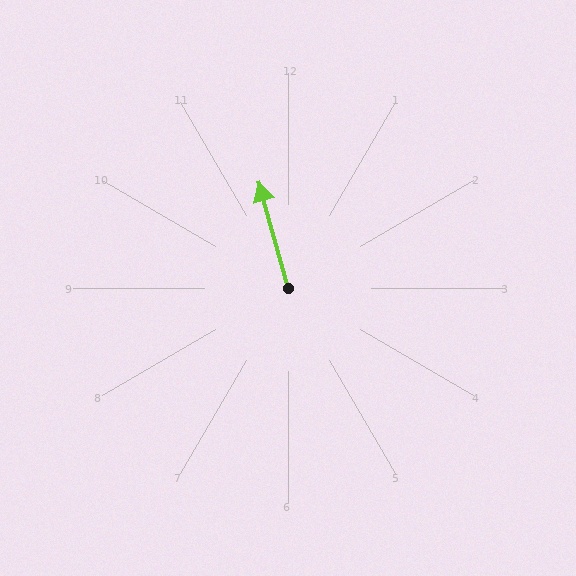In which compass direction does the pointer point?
North.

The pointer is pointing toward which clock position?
Roughly 11 o'clock.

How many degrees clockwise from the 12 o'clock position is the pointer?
Approximately 345 degrees.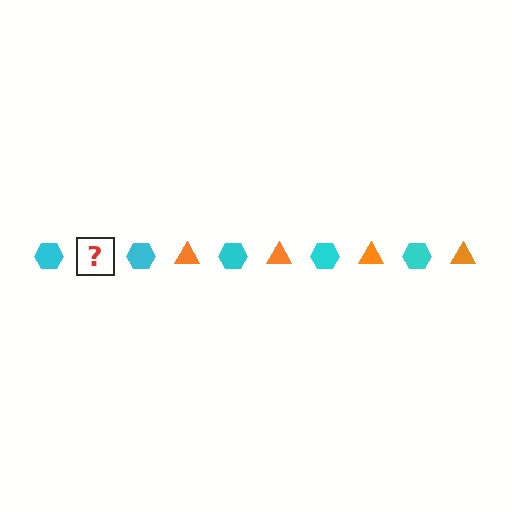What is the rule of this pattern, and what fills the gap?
The rule is that the pattern alternates between cyan hexagon and orange triangle. The gap should be filled with an orange triangle.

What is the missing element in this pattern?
The missing element is an orange triangle.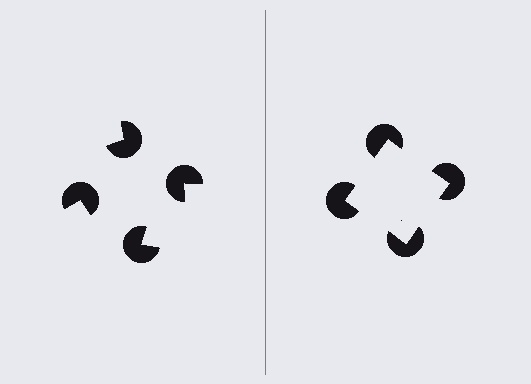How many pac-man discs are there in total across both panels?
8 — 4 on each side.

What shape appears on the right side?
An illusory square.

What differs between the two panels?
The pac-man discs are positioned identically on both sides; only the wedge orientations differ. On the right they align to a square; on the left they are misaligned.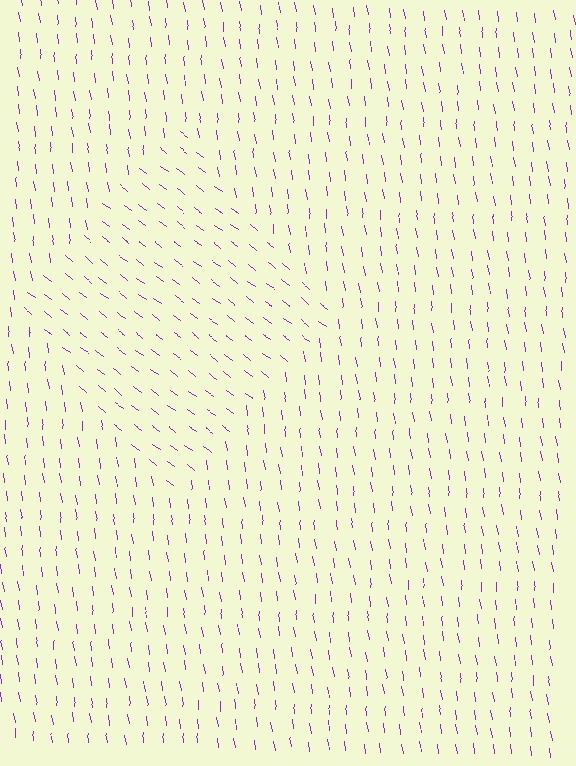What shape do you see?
I see a diamond.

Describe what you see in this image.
The image is filled with small purple line segments. A diamond region in the image has lines oriented differently from the surrounding lines, creating a visible texture boundary.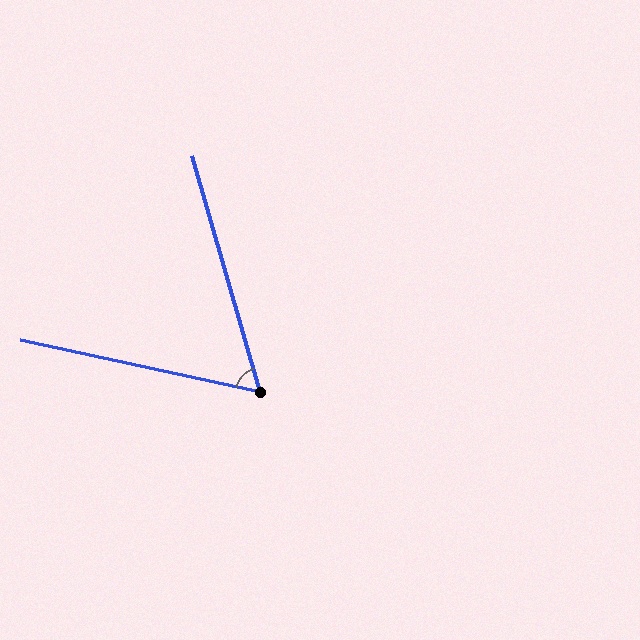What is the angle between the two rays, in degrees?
Approximately 62 degrees.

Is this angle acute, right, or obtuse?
It is acute.